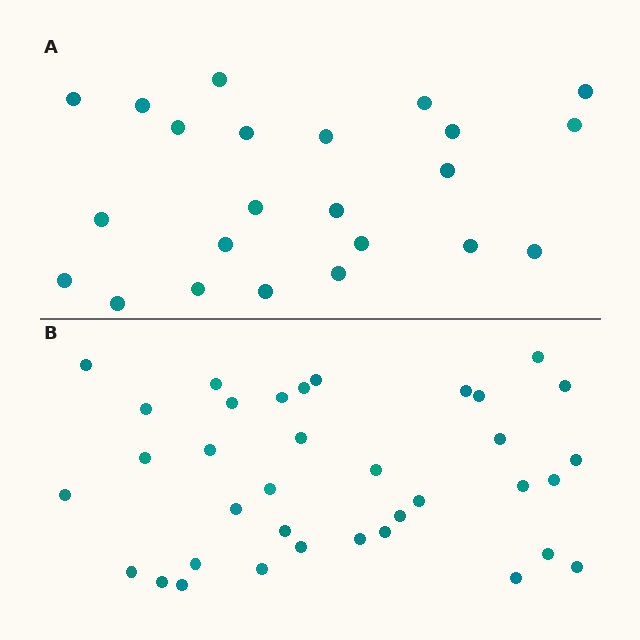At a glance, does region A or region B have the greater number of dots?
Region B (the bottom region) has more dots.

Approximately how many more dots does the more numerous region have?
Region B has approximately 15 more dots than region A.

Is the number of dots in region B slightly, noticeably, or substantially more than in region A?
Region B has substantially more. The ratio is roughly 1.6 to 1.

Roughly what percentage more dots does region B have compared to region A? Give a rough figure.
About 55% more.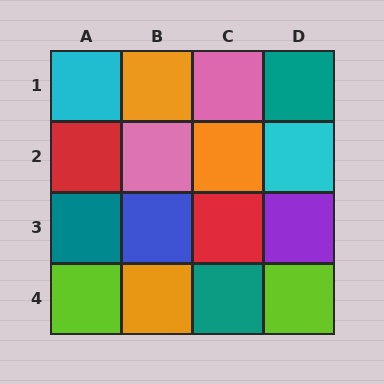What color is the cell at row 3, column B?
Blue.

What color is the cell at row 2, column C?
Orange.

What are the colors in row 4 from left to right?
Lime, orange, teal, lime.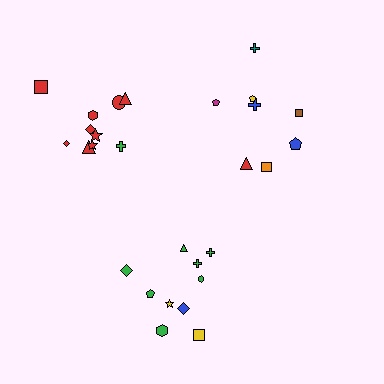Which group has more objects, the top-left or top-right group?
The top-left group.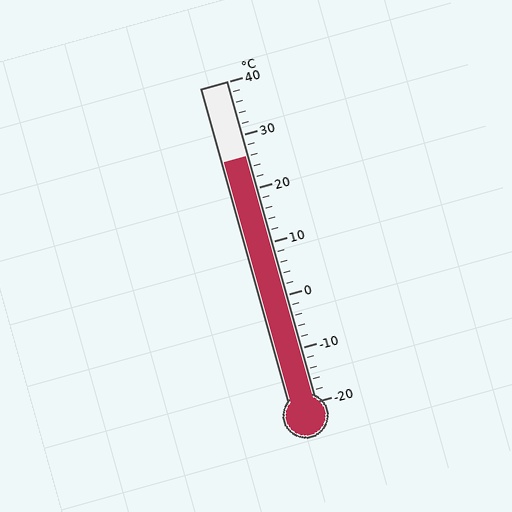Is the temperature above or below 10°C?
The temperature is above 10°C.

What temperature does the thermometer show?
The thermometer shows approximately 26°C.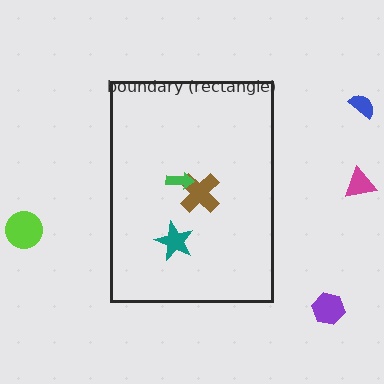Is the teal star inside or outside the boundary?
Inside.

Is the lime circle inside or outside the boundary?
Outside.